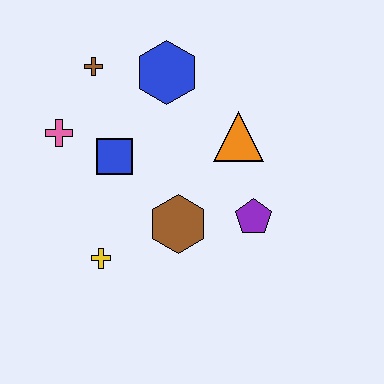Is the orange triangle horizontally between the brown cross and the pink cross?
No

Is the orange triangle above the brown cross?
No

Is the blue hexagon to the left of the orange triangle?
Yes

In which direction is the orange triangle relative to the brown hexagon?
The orange triangle is above the brown hexagon.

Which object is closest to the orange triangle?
The purple pentagon is closest to the orange triangle.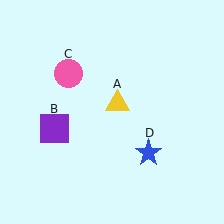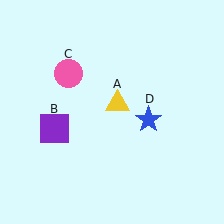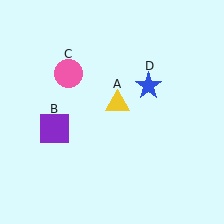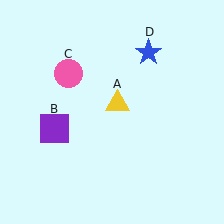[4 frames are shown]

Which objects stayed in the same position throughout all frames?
Yellow triangle (object A) and purple square (object B) and pink circle (object C) remained stationary.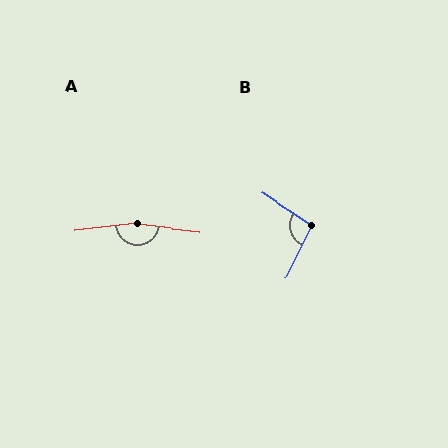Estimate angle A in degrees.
Approximately 166 degrees.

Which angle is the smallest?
B, at approximately 97 degrees.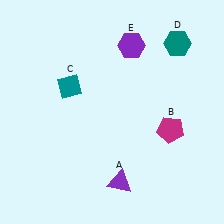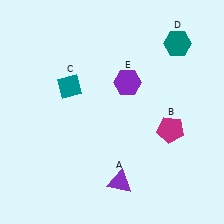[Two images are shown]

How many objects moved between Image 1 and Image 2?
1 object moved between the two images.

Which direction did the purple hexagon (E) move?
The purple hexagon (E) moved down.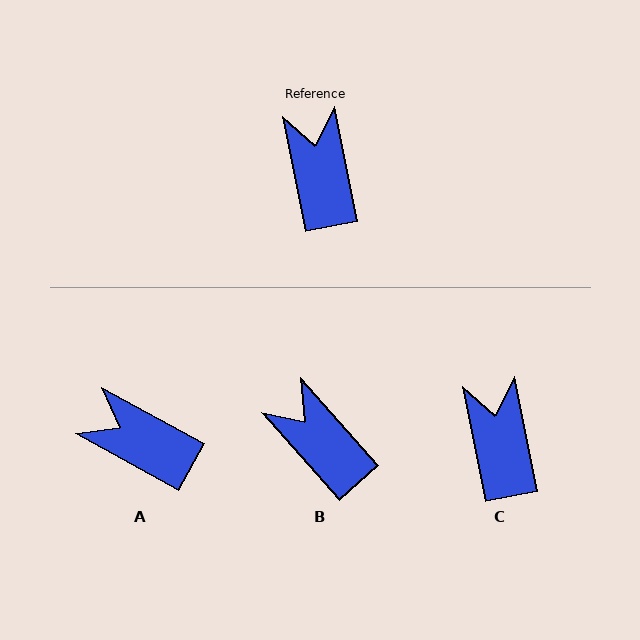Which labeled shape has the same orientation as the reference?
C.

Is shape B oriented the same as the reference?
No, it is off by about 31 degrees.